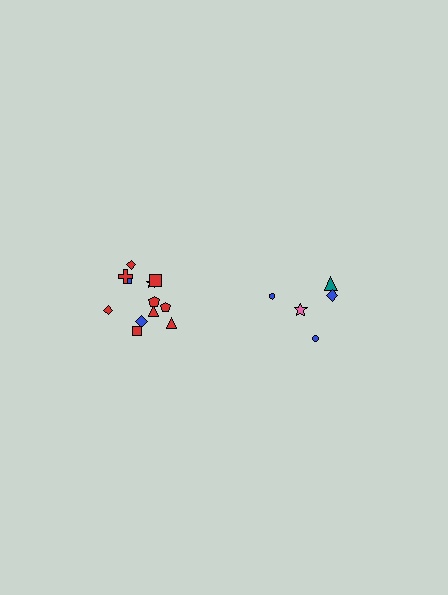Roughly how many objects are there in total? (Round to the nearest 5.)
Roughly 15 objects in total.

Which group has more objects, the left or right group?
The left group.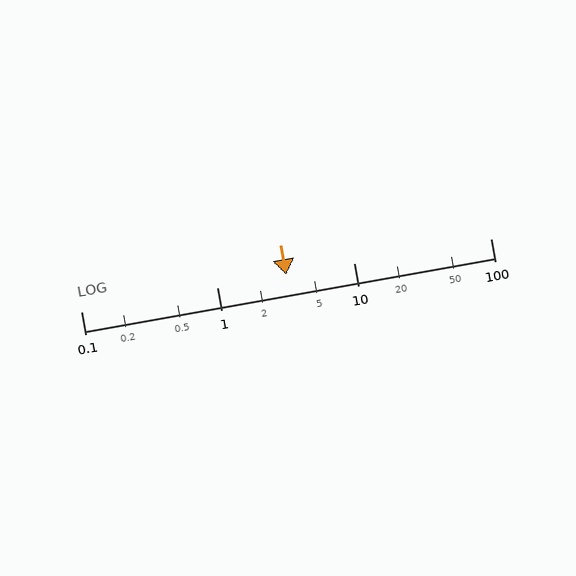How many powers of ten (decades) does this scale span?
The scale spans 3 decades, from 0.1 to 100.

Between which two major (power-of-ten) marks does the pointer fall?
The pointer is between 1 and 10.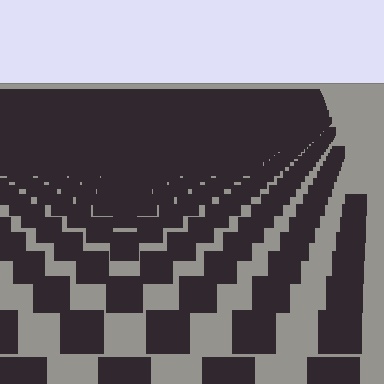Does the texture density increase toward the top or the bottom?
Density increases toward the top.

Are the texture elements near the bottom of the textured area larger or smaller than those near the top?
Larger. Near the bottom, elements are closer to the viewer and appear at a bigger on-screen size.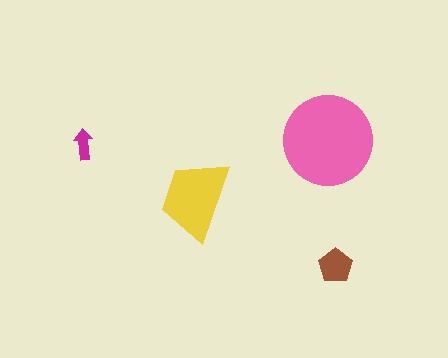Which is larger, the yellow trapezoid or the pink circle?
The pink circle.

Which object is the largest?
The pink circle.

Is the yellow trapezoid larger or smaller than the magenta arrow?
Larger.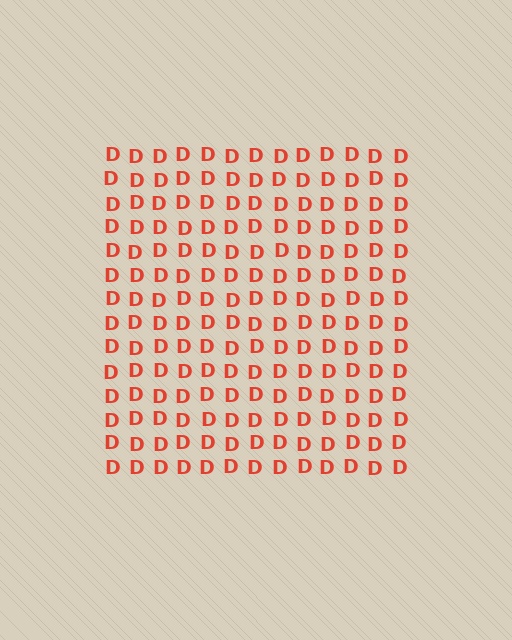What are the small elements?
The small elements are letter D's.